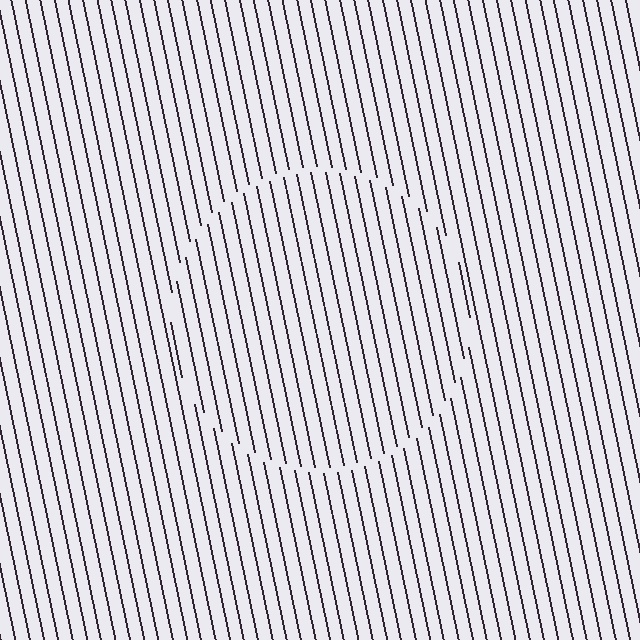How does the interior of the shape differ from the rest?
The interior of the shape contains the same grating, shifted by half a period — the contour is defined by the phase discontinuity where line-ends from the inner and outer gratings abut.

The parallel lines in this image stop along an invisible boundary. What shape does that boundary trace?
An illusory circle. The interior of the shape contains the same grating, shifted by half a period — the contour is defined by the phase discontinuity where line-ends from the inner and outer gratings abut.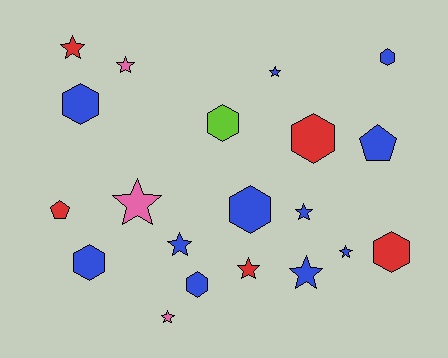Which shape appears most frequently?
Star, with 10 objects.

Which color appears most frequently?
Blue, with 11 objects.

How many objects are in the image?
There are 20 objects.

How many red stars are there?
There are 2 red stars.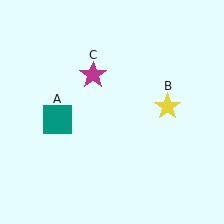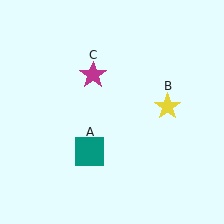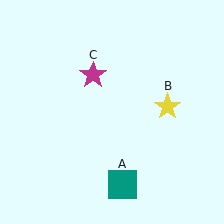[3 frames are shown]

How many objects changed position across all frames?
1 object changed position: teal square (object A).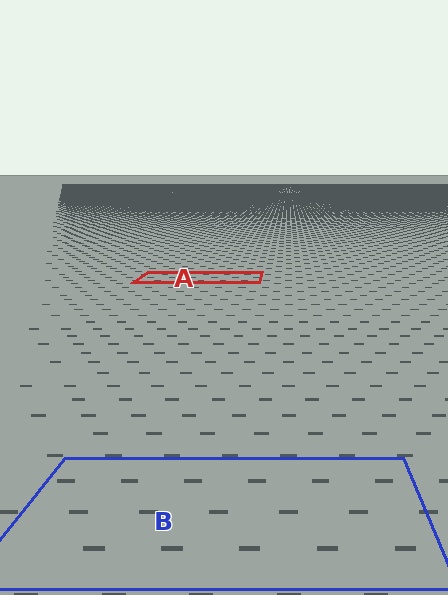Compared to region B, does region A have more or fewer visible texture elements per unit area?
Region A has more texture elements per unit area — they are packed more densely because it is farther away.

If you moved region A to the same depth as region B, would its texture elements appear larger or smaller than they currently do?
They would appear larger. At a closer depth, the same texture elements are projected at a bigger on-screen size.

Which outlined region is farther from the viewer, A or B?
Region A is farther from the viewer — the texture elements inside it appear smaller and more densely packed.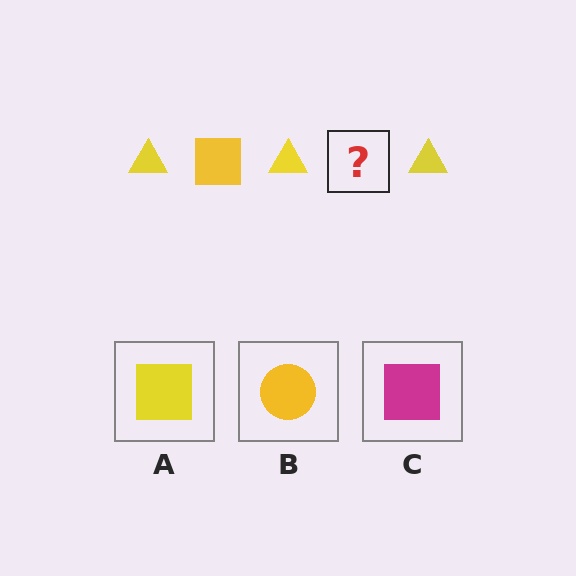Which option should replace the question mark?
Option A.